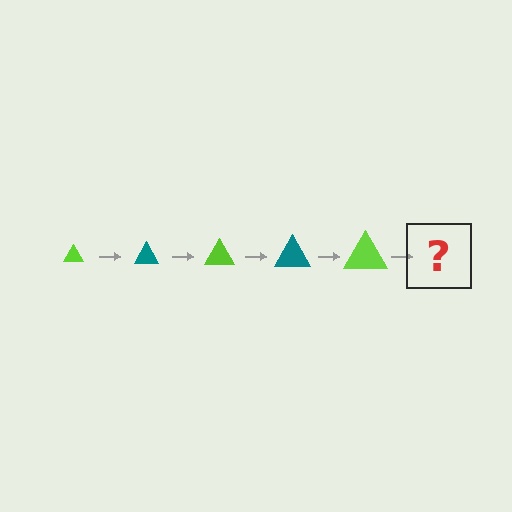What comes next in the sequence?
The next element should be a teal triangle, larger than the previous one.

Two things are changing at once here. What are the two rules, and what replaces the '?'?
The two rules are that the triangle grows larger each step and the color cycles through lime and teal. The '?' should be a teal triangle, larger than the previous one.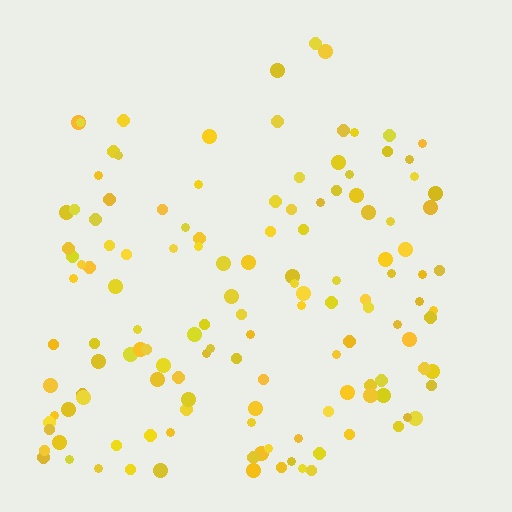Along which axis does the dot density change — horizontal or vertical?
Vertical.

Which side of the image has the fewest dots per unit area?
The top.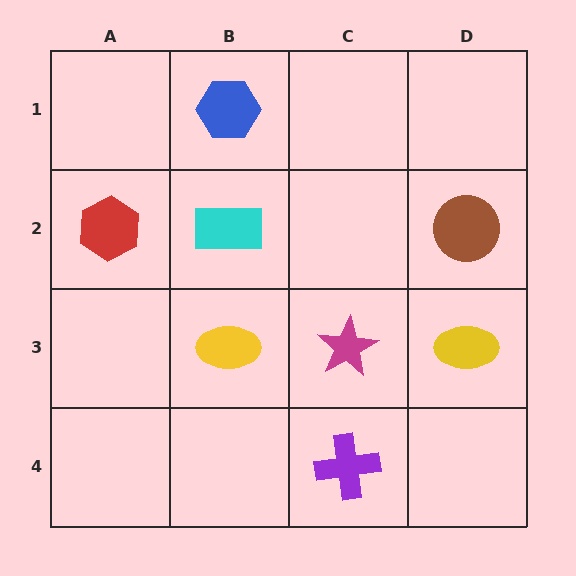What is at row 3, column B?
A yellow ellipse.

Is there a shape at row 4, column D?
No, that cell is empty.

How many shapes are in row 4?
1 shape.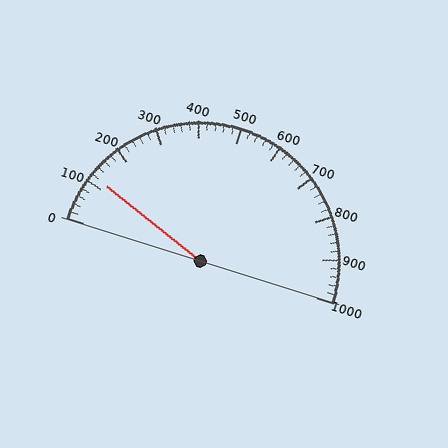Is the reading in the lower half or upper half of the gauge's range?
The reading is in the lower half of the range (0 to 1000).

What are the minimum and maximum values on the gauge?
The gauge ranges from 0 to 1000.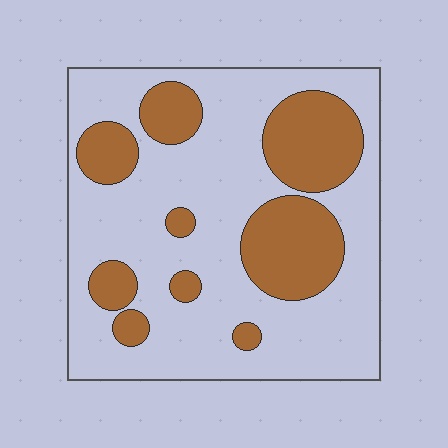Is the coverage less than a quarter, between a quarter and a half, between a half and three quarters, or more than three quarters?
Between a quarter and a half.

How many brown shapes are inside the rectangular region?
9.